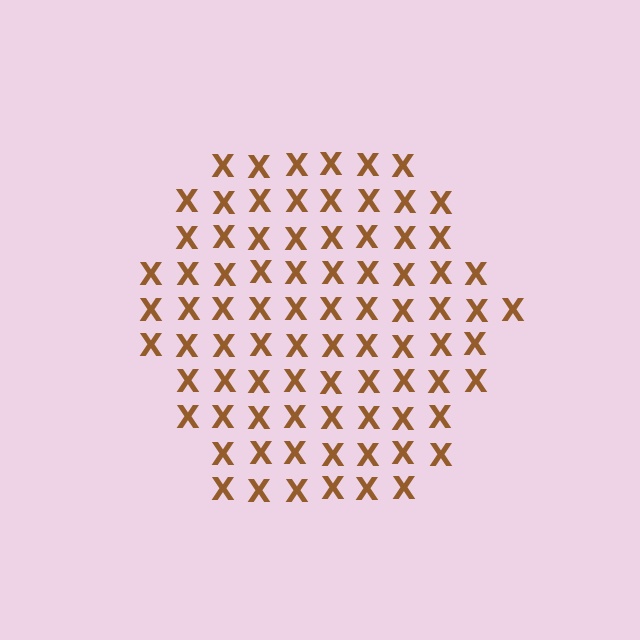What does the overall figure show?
The overall figure shows a hexagon.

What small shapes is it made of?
It is made of small letter X's.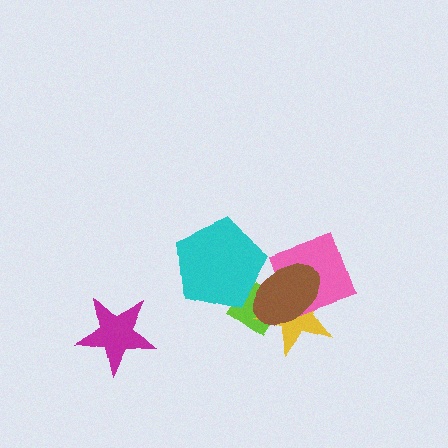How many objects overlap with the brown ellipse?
4 objects overlap with the brown ellipse.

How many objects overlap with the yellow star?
3 objects overlap with the yellow star.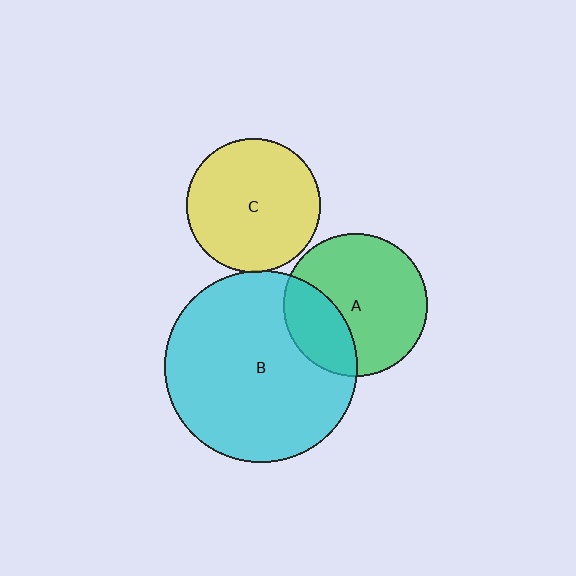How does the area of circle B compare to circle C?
Approximately 2.1 times.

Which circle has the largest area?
Circle B (cyan).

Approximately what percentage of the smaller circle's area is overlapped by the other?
Approximately 5%.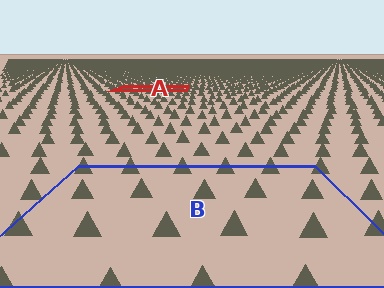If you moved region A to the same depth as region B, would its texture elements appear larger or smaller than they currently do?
They would appear larger. At a closer depth, the same texture elements are projected at a bigger on-screen size.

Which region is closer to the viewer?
Region B is closer. The texture elements there are larger and more spread out.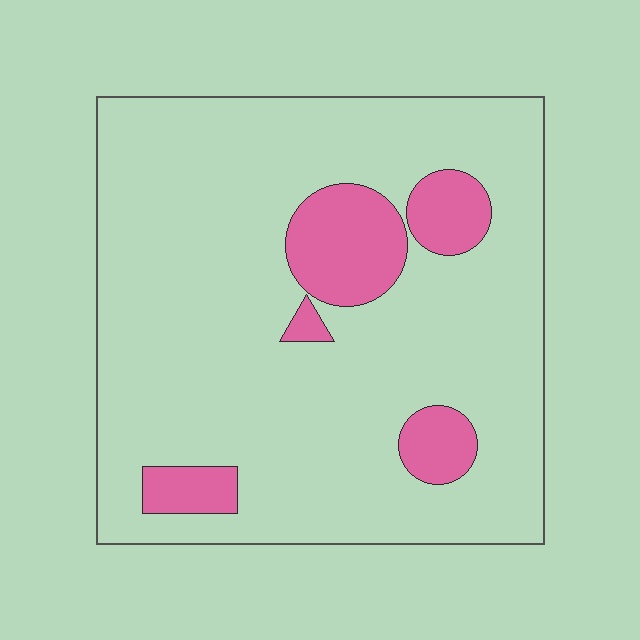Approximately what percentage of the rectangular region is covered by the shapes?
Approximately 15%.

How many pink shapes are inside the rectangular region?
5.